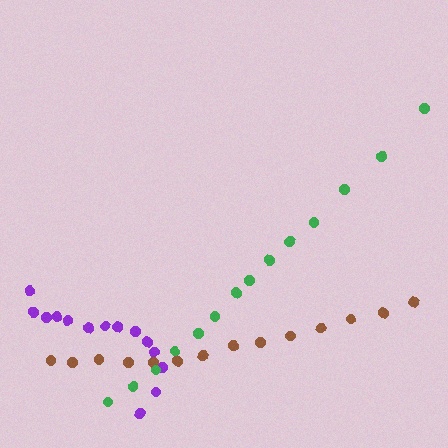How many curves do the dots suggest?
There are 3 distinct paths.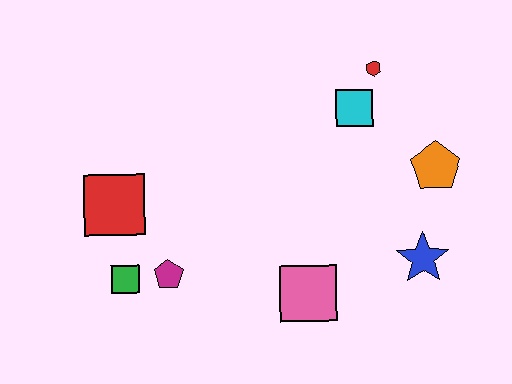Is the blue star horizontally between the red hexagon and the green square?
No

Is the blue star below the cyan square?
Yes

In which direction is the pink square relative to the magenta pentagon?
The pink square is to the right of the magenta pentagon.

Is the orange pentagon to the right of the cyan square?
Yes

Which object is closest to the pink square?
The blue star is closest to the pink square.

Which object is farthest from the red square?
The orange pentagon is farthest from the red square.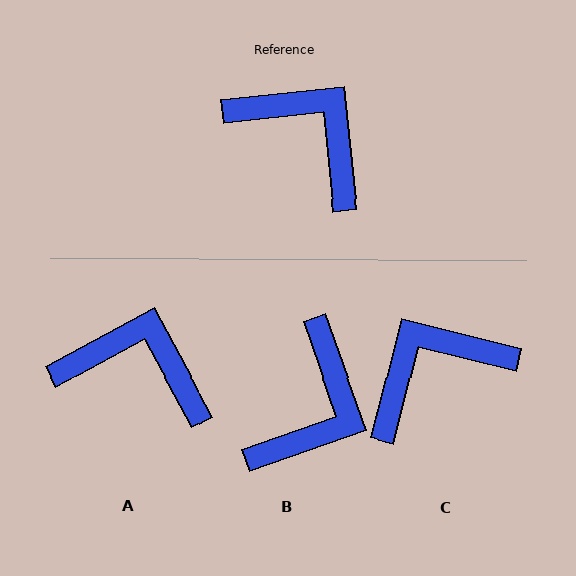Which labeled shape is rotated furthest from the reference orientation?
B, about 76 degrees away.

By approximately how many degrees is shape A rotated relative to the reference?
Approximately 22 degrees counter-clockwise.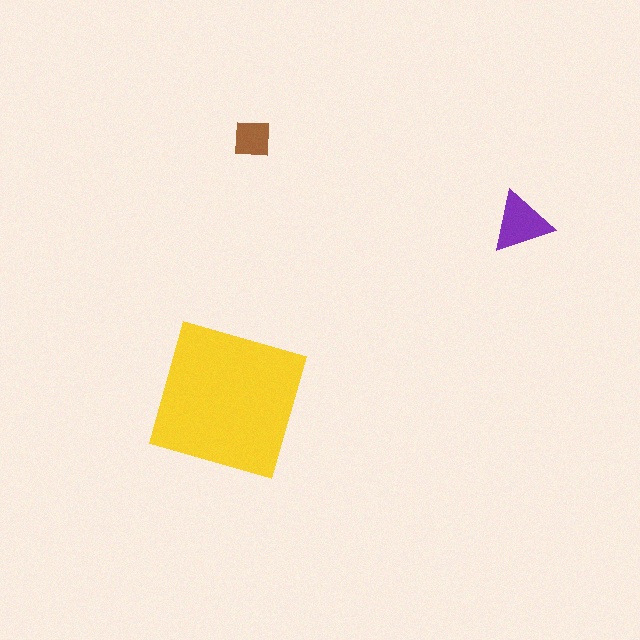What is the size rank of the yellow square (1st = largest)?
1st.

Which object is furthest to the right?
The purple triangle is rightmost.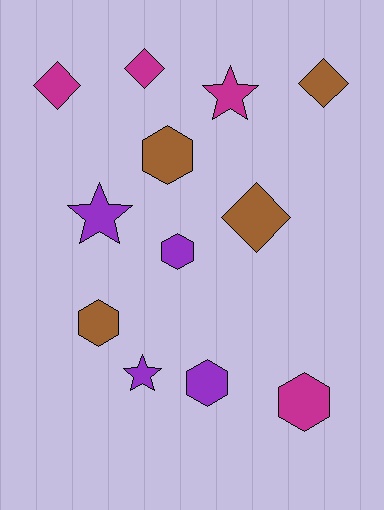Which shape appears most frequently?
Hexagon, with 5 objects.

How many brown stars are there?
There are no brown stars.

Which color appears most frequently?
Magenta, with 4 objects.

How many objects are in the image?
There are 12 objects.